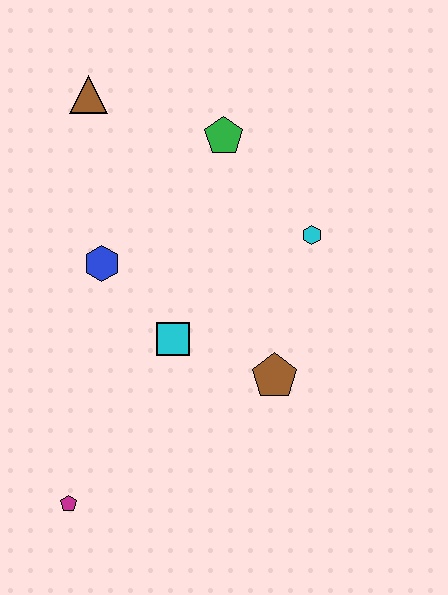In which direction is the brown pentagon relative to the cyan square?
The brown pentagon is to the right of the cyan square.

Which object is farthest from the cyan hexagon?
The magenta pentagon is farthest from the cyan hexagon.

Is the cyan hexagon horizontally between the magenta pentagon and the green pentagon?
No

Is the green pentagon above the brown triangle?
No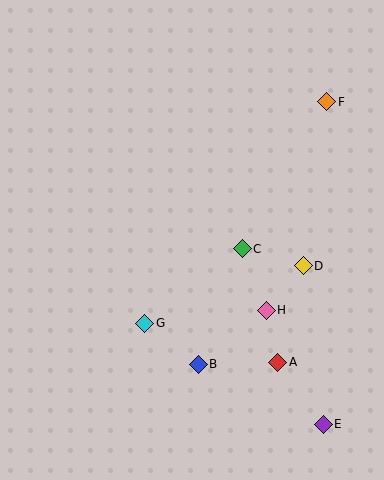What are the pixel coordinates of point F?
Point F is at (327, 102).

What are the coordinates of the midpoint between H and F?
The midpoint between H and F is at (296, 206).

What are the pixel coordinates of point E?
Point E is at (323, 424).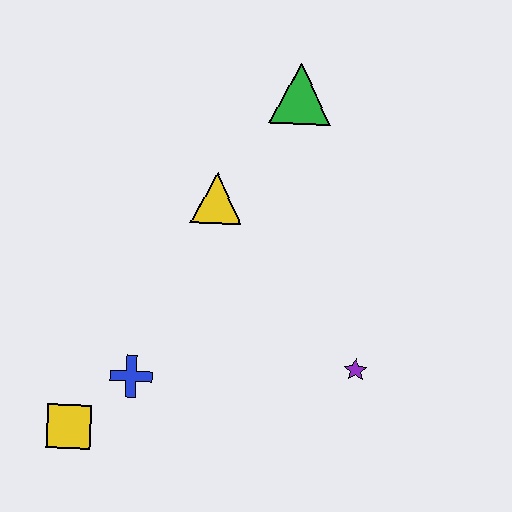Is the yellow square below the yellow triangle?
Yes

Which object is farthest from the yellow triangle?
The yellow square is farthest from the yellow triangle.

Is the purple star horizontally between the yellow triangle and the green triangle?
No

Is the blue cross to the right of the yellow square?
Yes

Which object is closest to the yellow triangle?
The green triangle is closest to the yellow triangle.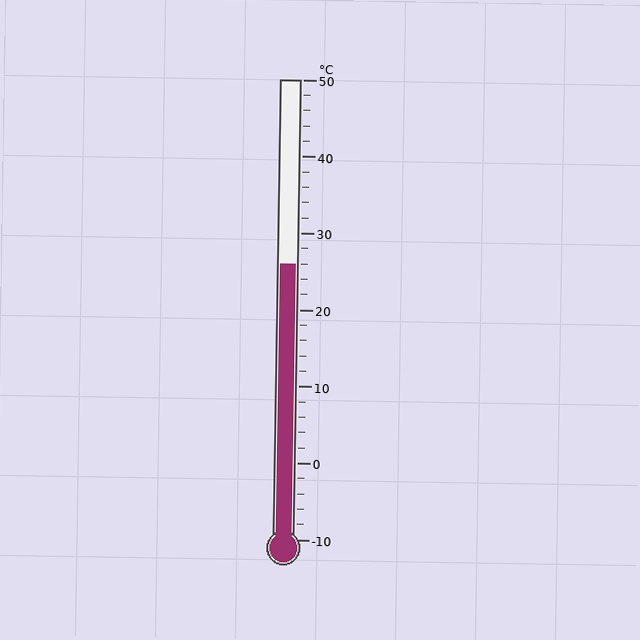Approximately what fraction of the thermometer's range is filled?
The thermometer is filled to approximately 60% of its range.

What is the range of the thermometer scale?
The thermometer scale ranges from -10°C to 50°C.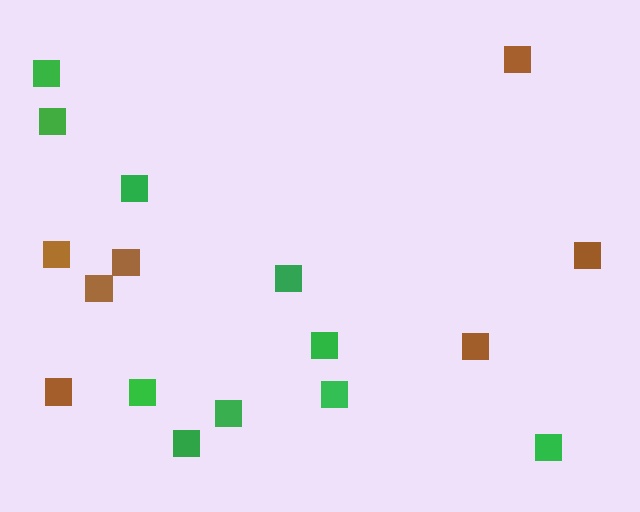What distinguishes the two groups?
There are 2 groups: one group of brown squares (7) and one group of green squares (10).